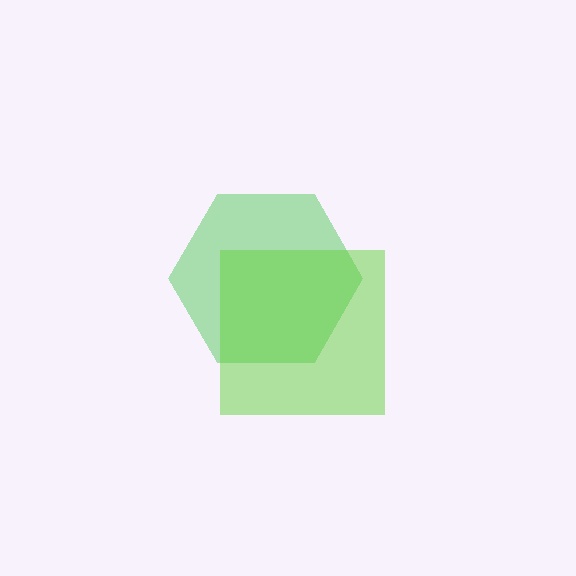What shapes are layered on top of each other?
The layered shapes are: a green hexagon, a lime square.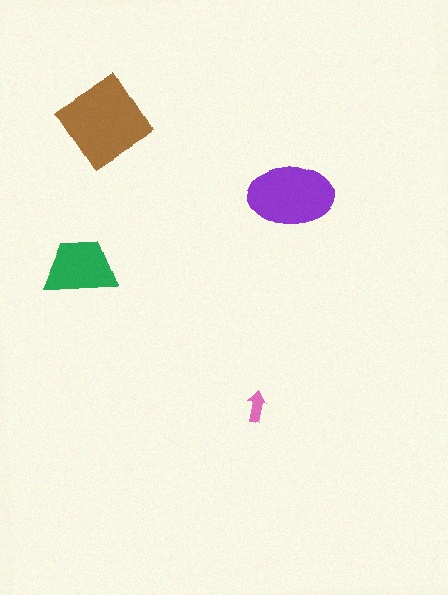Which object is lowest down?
The pink arrow is bottommost.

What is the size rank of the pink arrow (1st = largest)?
4th.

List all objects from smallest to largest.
The pink arrow, the green trapezoid, the purple ellipse, the brown diamond.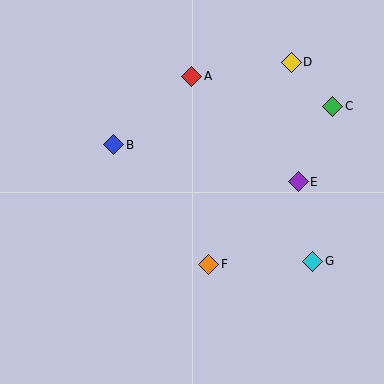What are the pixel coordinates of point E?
Point E is at (298, 182).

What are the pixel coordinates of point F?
Point F is at (209, 264).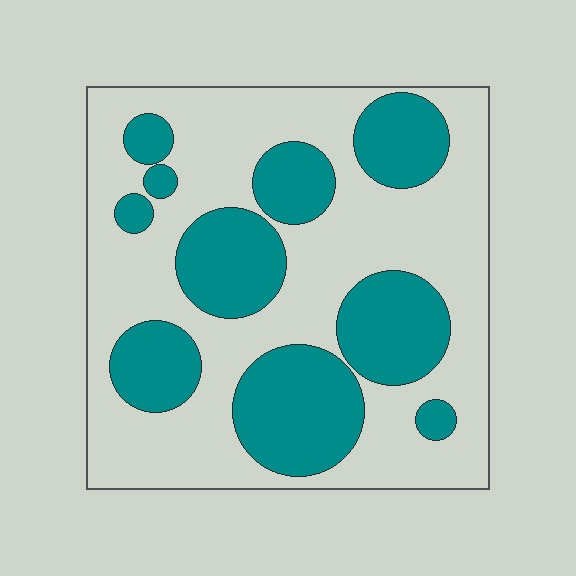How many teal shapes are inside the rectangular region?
10.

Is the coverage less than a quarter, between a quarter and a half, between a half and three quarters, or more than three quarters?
Between a quarter and a half.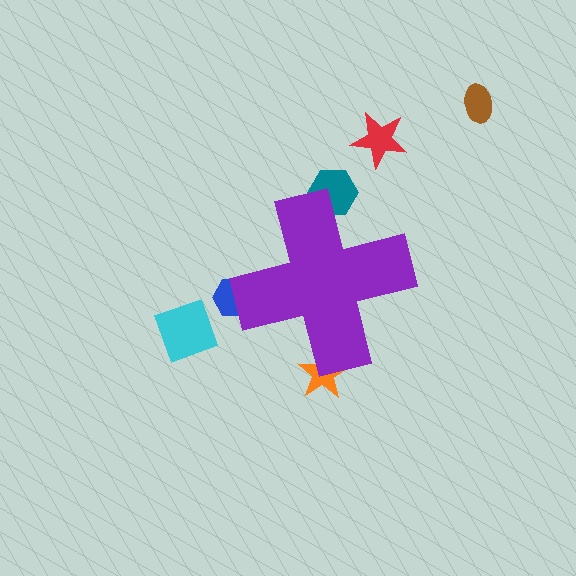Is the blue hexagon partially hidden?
Yes, the blue hexagon is partially hidden behind the purple cross.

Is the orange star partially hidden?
Yes, the orange star is partially hidden behind the purple cross.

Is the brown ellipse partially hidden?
No, the brown ellipse is fully visible.